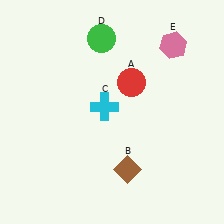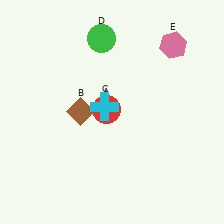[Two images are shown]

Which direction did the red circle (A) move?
The red circle (A) moved down.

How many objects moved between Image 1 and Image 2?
2 objects moved between the two images.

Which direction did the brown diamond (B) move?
The brown diamond (B) moved up.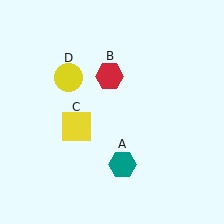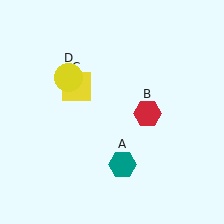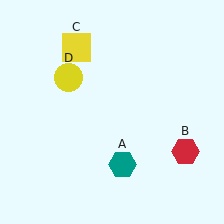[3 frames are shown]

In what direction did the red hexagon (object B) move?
The red hexagon (object B) moved down and to the right.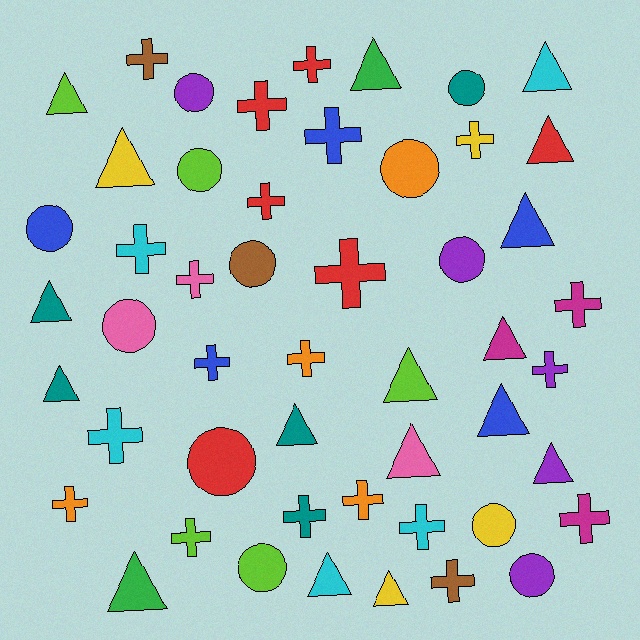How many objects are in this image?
There are 50 objects.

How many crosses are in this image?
There are 21 crosses.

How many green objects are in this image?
There are 2 green objects.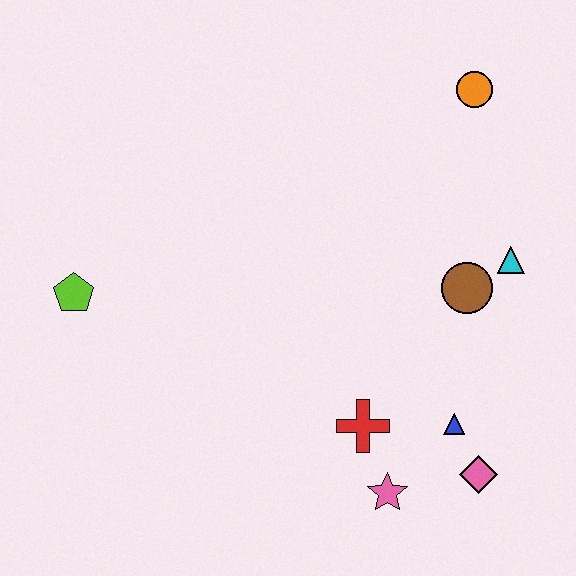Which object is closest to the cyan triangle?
The brown circle is closest to the cyan triangle.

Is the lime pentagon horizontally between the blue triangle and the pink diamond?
No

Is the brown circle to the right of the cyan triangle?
No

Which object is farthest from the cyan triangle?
The lime pentagon is farthest from the cyan triangle.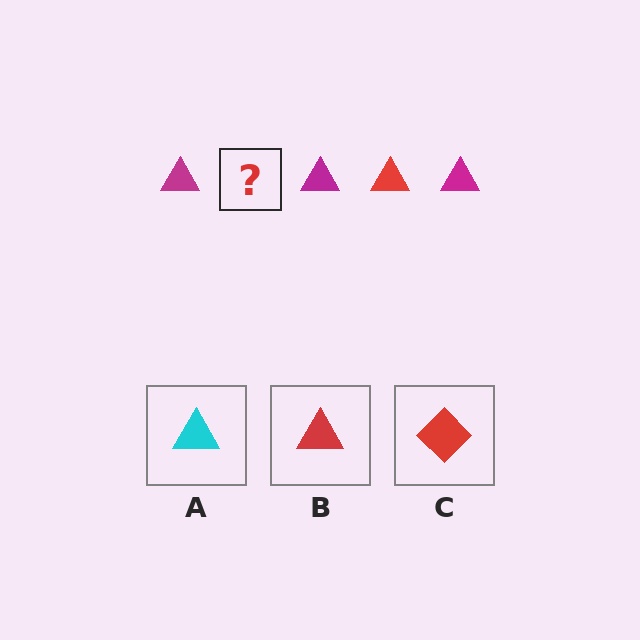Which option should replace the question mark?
Option B.